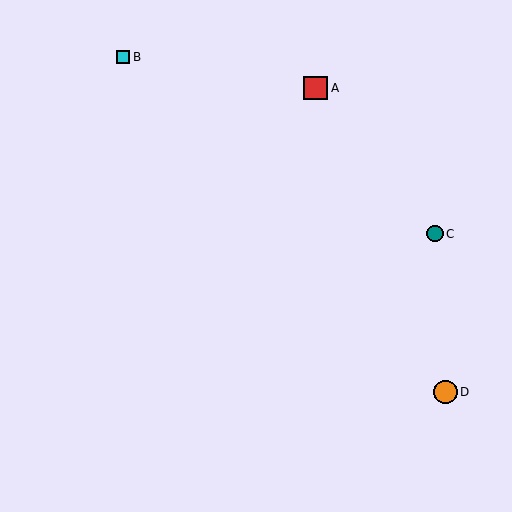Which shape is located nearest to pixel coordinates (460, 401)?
The orange circle (labeled D) at (446, 392) is nearest to that location.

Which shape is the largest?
The red square (labeled A) is the largest.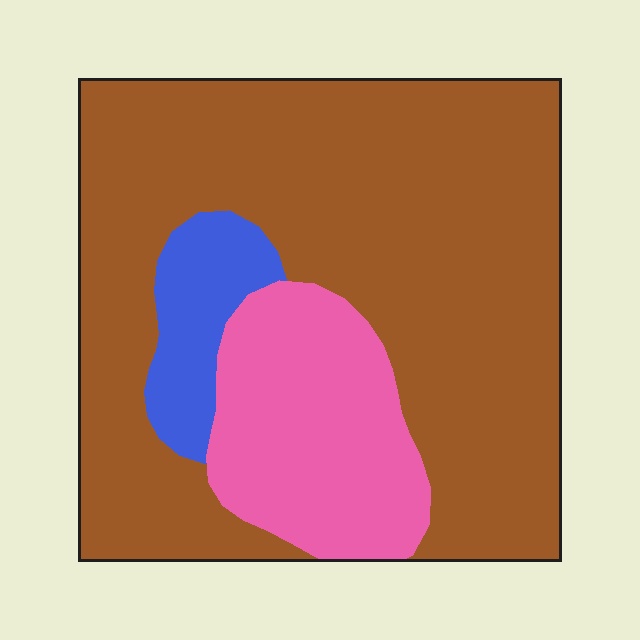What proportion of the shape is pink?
Pink covers roughly 20% of the shape.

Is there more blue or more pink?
Pink.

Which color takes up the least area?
Blue, at roughly 10%.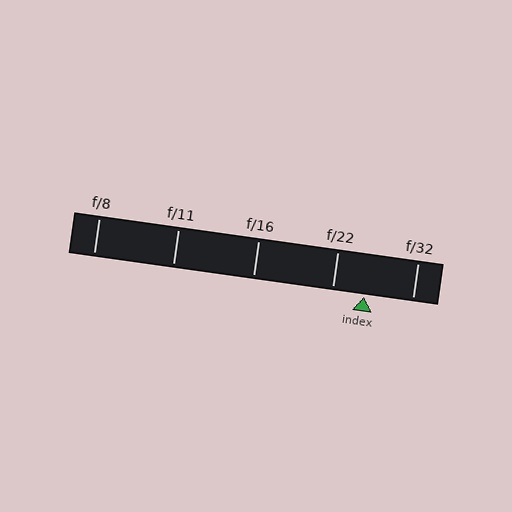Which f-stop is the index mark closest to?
The index mark is closest to f/22.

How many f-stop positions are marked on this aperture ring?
There are 5 f-stop positions marked.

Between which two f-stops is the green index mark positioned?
The index mark is between f/22 and f/32.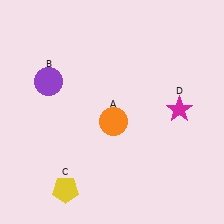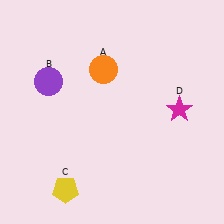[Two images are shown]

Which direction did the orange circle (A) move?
The orange circle (A) moved up.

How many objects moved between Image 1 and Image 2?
1 object moved between the two images.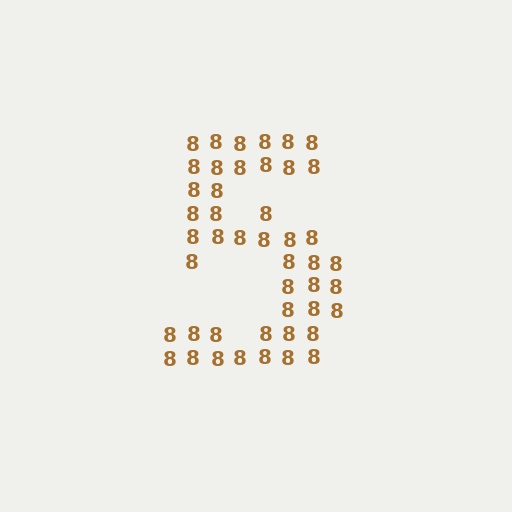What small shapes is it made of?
It is made of small digit 8's.